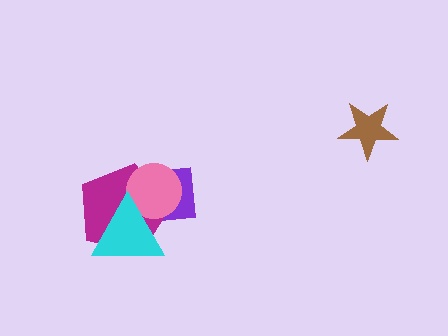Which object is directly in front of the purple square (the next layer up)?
The magenta pentagon is directly in front of the purple square.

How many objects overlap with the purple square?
3 objects overlap with the purple square.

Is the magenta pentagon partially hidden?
Yes, it is partially covered by another shape.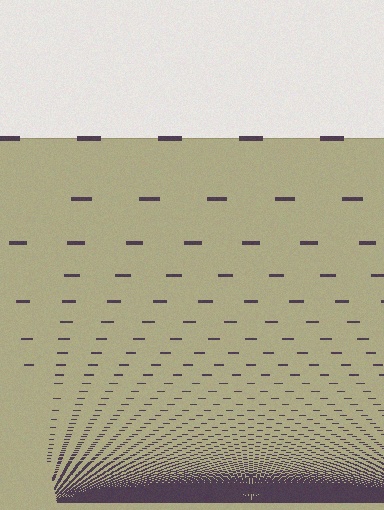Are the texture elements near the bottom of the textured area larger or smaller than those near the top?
Smaller. The gradient is inverted — elements near the bottom are smaller and denser.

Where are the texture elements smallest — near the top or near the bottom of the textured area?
Near the bottom.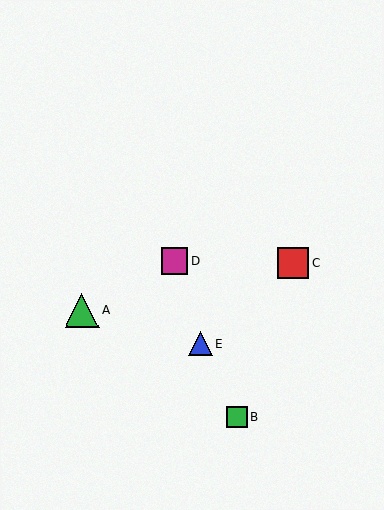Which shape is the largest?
The green triangle (labeled A) is the largest.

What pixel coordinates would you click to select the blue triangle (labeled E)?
Click at (200, 344) to select the blue triangle E.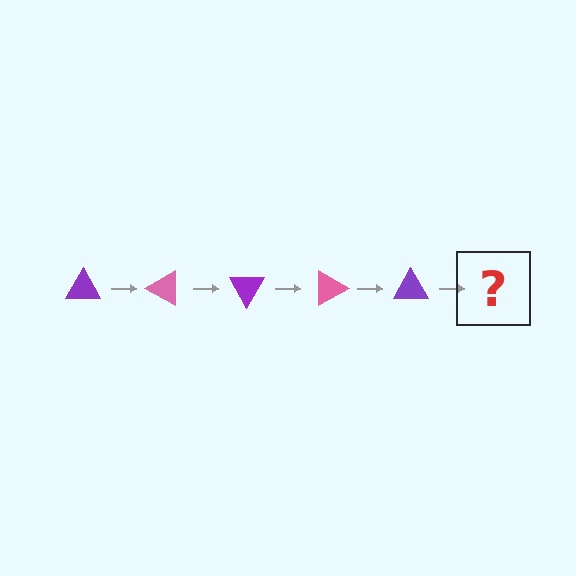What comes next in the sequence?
The next element should be a pink triangle, rotated 150 degrees from the start.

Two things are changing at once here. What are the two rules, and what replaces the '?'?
The two rules are that it rotates 30 degrees each step and the color cycles through purple and pink. The '?' should be a pink triangle, rotated 150 degrees from the start.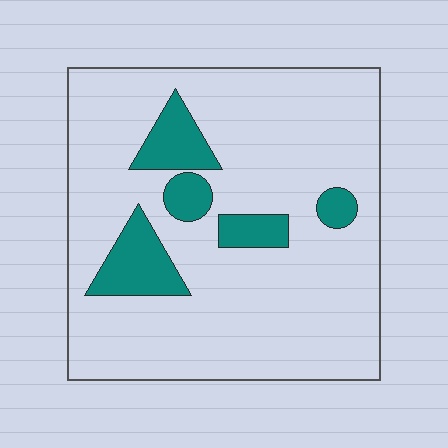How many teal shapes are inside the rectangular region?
5.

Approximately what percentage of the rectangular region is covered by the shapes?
Approximately 15%.